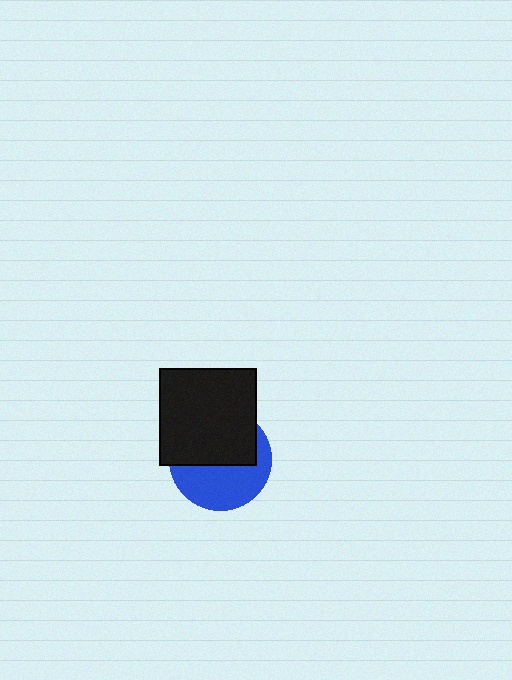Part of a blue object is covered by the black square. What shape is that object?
It is a circle.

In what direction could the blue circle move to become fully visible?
The blue circle could move down. That would shift it out from behind the black square entirely.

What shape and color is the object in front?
The object in front is a black square.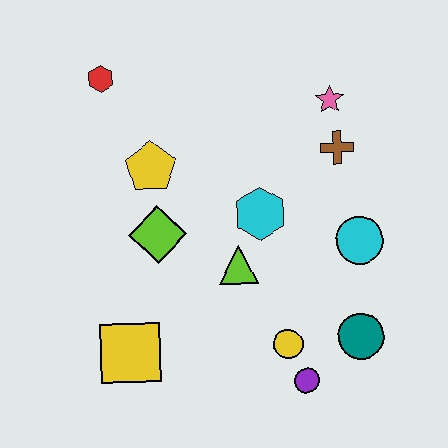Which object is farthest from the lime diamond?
The teal circle is farthest from the lime diamond.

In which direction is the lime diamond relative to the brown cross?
The lime diamond is to the left of the brown cross.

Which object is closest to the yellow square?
The lime diamond is closest to the yellow square.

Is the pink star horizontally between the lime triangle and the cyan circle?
Yes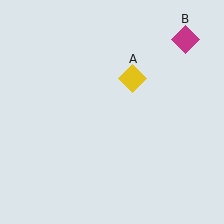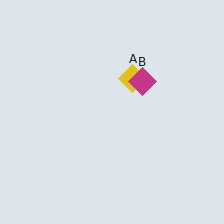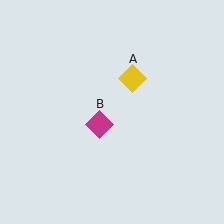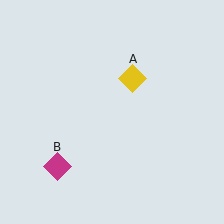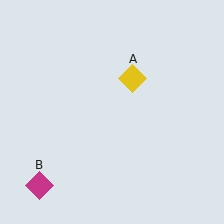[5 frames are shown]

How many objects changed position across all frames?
1 object changed position: magenta diamond (object B).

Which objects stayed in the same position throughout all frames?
Yellow diamond (object A) remained stationary.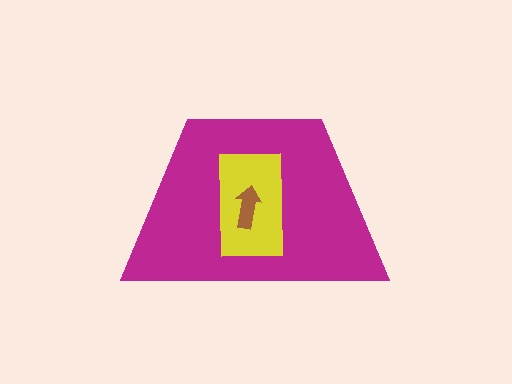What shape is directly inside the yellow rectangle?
The brown arrow.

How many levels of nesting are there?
3.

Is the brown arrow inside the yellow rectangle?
Yes.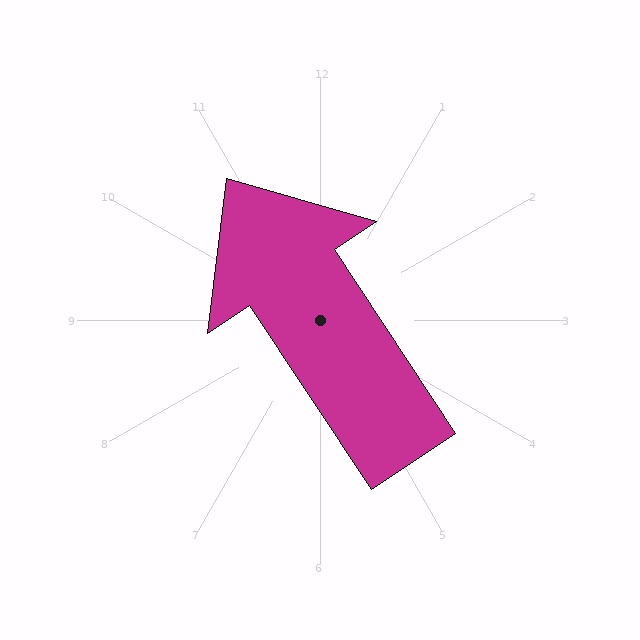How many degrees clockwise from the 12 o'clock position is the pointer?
Approximately 326 degrees.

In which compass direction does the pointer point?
Northwest.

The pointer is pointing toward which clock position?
Roughly 11 o'clock.